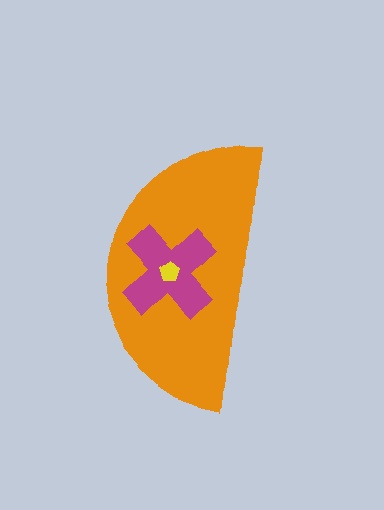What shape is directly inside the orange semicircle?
The magenta cross.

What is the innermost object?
The yellow pentagon.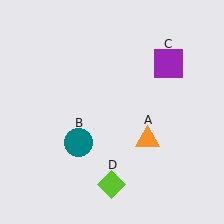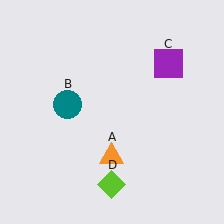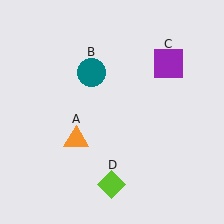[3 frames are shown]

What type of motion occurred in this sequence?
The orange triangle (object A), teal circle (object B) rotated clockwise around the center of the scene.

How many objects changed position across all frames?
2 objects changed position: orange triangle (object A), teal circle (object B).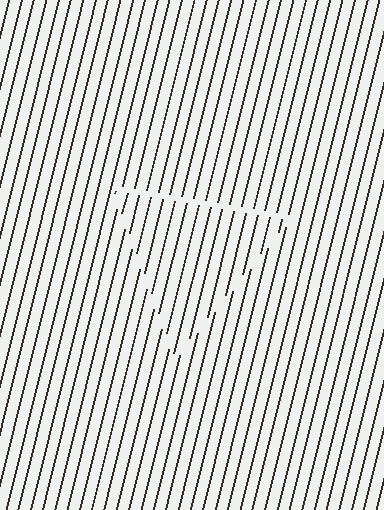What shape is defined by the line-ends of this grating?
An illusory triangle. The interior of the shape contains the same grating, shifted by half a period — the contour is defined by the phase discontinuity where line-ends from the inner and outer gratings abut.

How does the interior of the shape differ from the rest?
The interior of the shape contains the same grating, shifted by half a period — the contour is defined by the phase discontinuity where line-ends from the inner and outer gratings abut.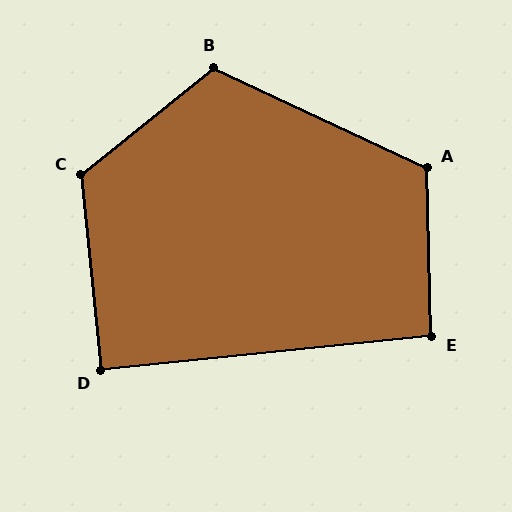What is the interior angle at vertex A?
Approximately 116 degrees (obtuse).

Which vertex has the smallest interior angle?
D, at approximately 90 degrees.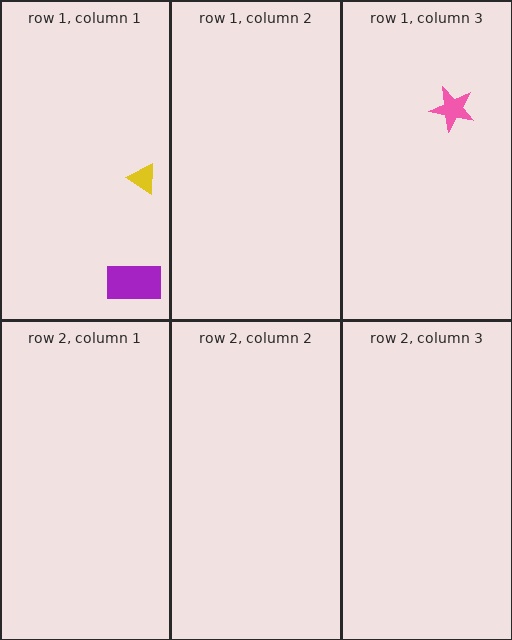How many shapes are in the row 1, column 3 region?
1.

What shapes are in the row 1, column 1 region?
The purple rectangle, the yellow triangle.